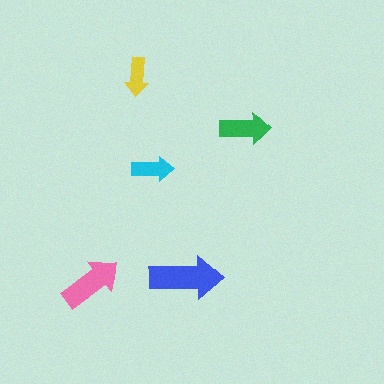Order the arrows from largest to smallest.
the blue one, the pink one, the green one, the cyan one, the yellow one.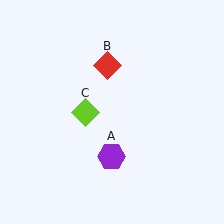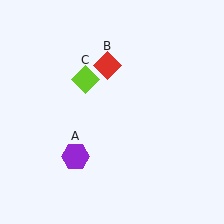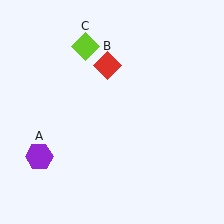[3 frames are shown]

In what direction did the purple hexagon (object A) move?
The purple hexagon (object A) moved left.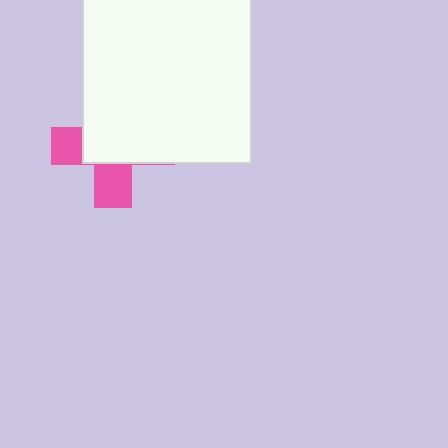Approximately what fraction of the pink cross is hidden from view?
Roughly 63% of the pink cross is hidden behind the white square.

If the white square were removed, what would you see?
You would see the complete pink cross.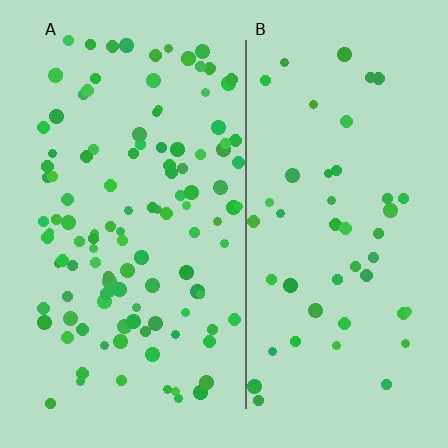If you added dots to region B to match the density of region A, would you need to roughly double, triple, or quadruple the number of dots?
Approximately double.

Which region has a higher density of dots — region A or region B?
A (the left).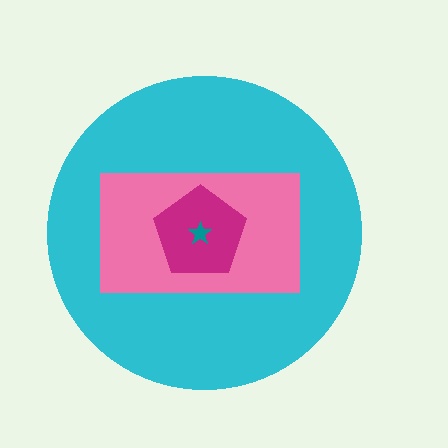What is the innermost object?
The teal star.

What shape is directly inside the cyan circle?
The pink rectangle.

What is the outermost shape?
The cyan circle.